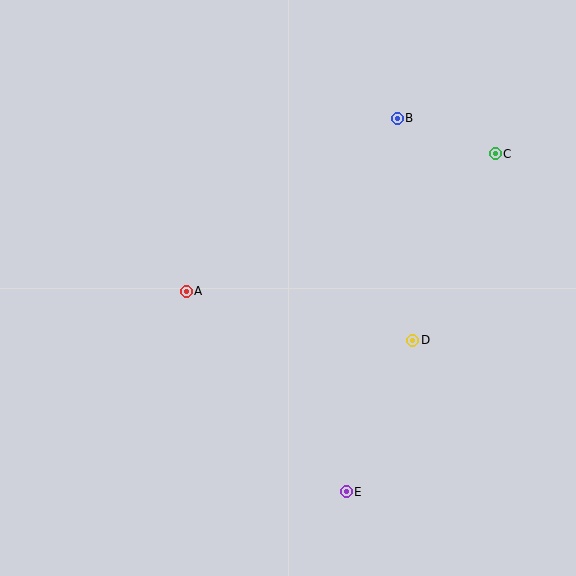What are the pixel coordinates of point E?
Point E is at (346, 492).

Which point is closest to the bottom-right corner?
Point E is closest to the bottom-right corner.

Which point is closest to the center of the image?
Point A at (186, 291) is closest to the center.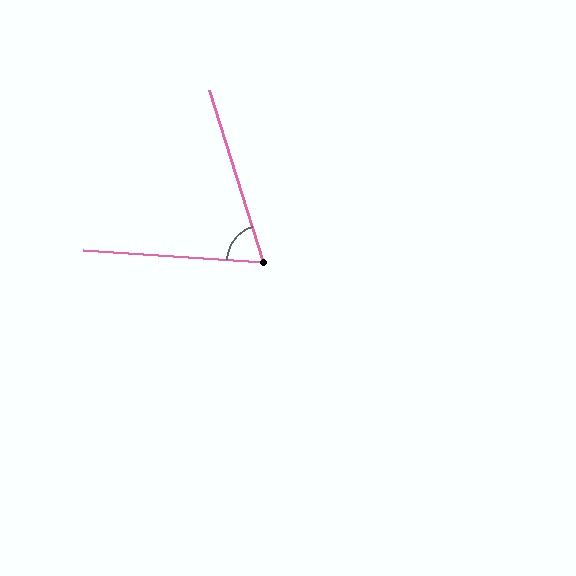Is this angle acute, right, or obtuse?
It is acute.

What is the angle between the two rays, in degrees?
Approximately 69 degrees.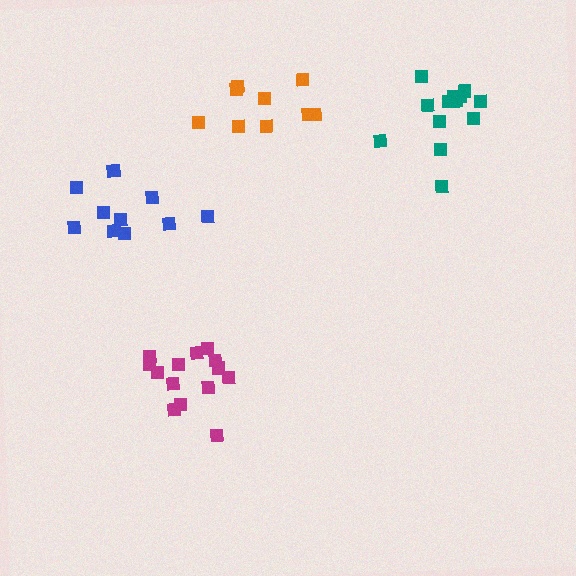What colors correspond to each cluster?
The clusters are colored: magenta, teal, blue, orange.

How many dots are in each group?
Group 1: 14 dots, Group 2: 13 dots, Group 3: 10 dots, Group 4: 9 dots (46 total).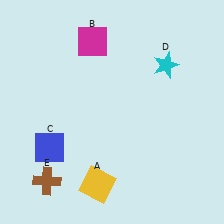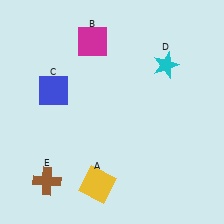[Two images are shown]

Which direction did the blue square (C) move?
The blue square (C) moved up.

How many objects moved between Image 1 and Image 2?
1 object moved between the two images.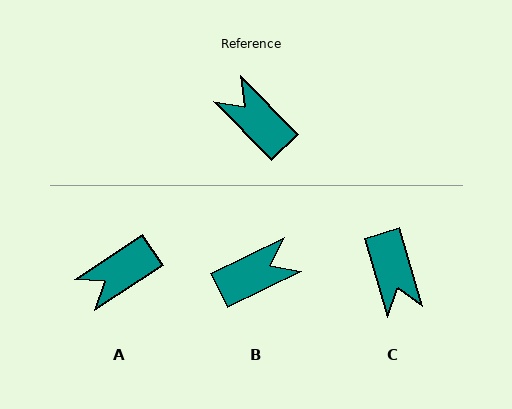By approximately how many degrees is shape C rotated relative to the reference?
Approximately 151 degrees counter-clockwise.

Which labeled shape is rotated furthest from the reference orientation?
C, about 151 degrees away.